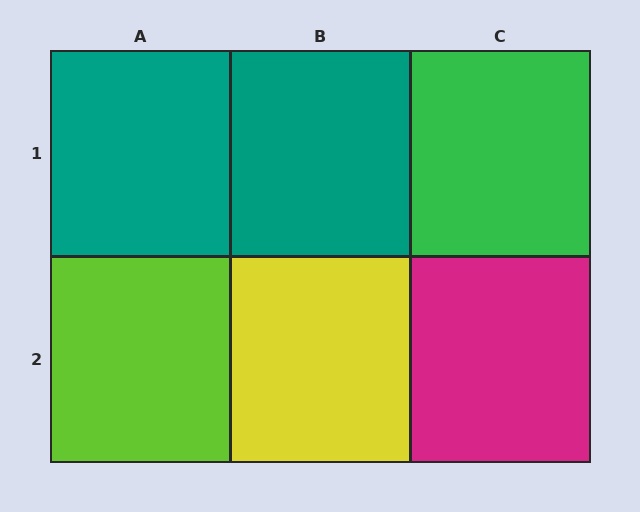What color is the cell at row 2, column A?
Lime.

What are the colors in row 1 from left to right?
Teal, teal, green.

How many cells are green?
1 cell is green.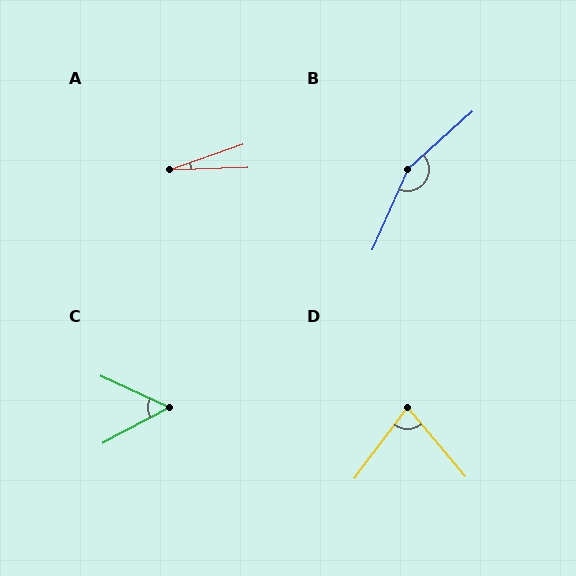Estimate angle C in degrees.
Approximately 52 degrees.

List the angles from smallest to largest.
A (17°), C (52°), D (77°), B (155°).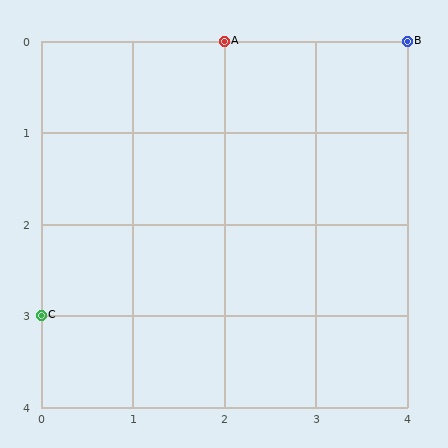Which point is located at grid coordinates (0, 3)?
Point C is at (0, 3).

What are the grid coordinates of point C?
Point C is at grid coordinates (0, 3).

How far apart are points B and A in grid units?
Points B and A are 2 columns apart.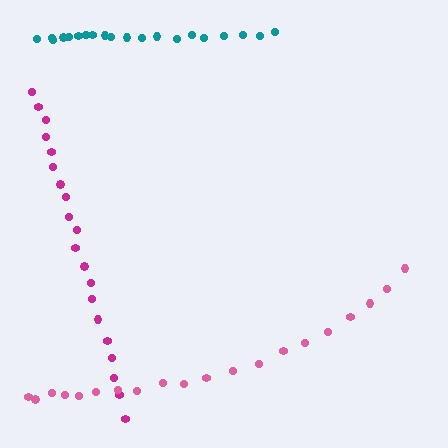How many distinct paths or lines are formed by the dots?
There are 3 distinct paths.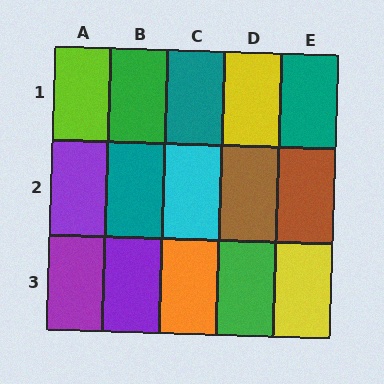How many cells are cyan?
1 cell is cyan.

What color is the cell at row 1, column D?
Yellow.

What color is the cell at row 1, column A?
Lime.